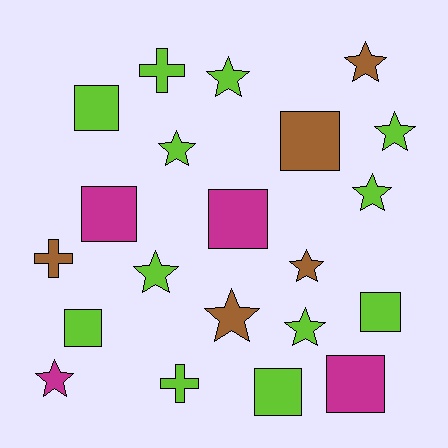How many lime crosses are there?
There are 2 lime crosses.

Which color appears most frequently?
Lime, with 12 objects.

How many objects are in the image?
There are 21 objects.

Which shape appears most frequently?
Star, with 10 objects.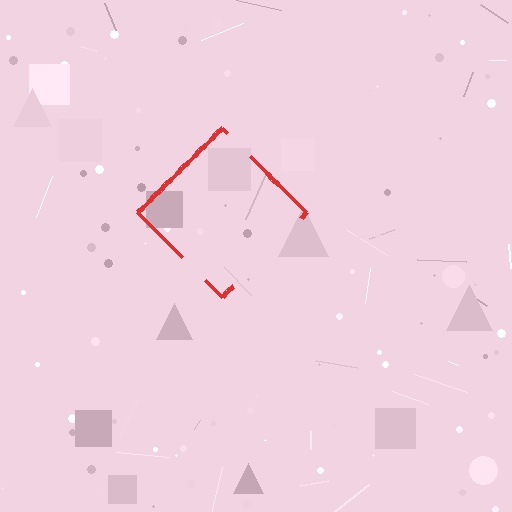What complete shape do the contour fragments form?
The contour fragments form a diamond.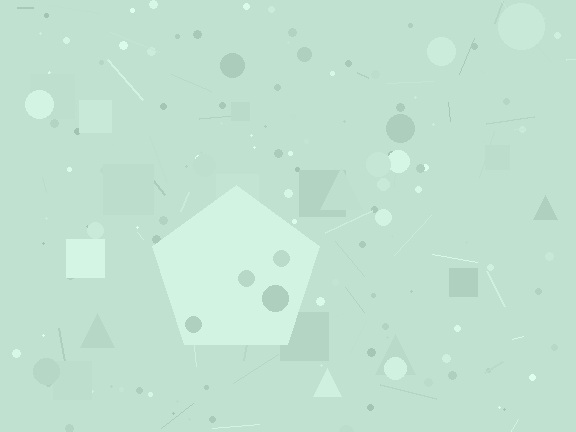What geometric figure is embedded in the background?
A pentagon is embedded in the background.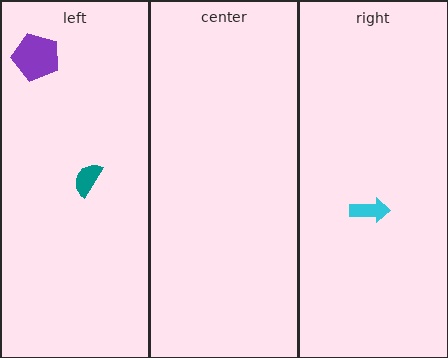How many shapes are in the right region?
1.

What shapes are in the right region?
The cyan arrow.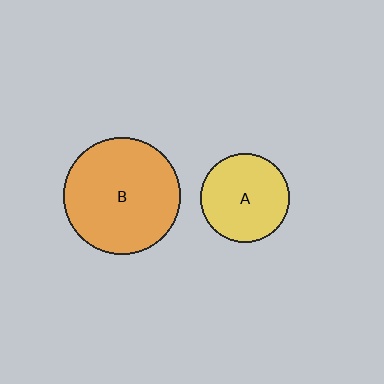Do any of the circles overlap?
No, none of the circles overlap.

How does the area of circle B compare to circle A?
Approximately 1.7 times.